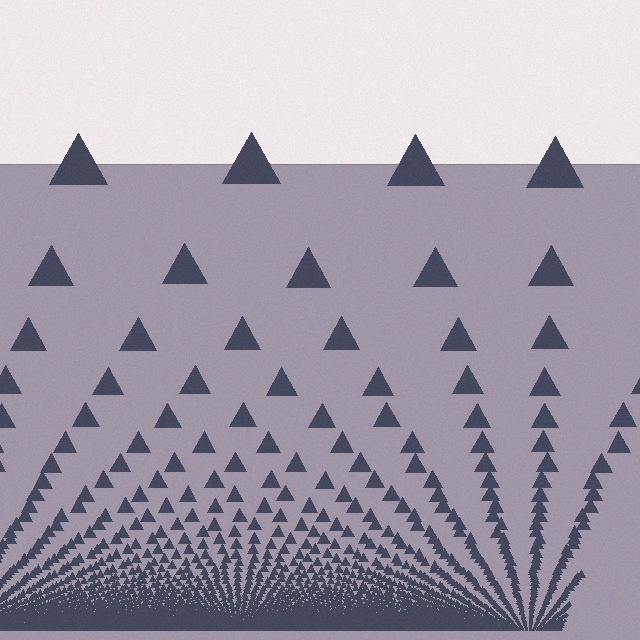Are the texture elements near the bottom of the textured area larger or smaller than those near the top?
Smaller. The gradient is inverted — elements near the bottom are smaller and denser.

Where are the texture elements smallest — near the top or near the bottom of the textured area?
Near the bottom.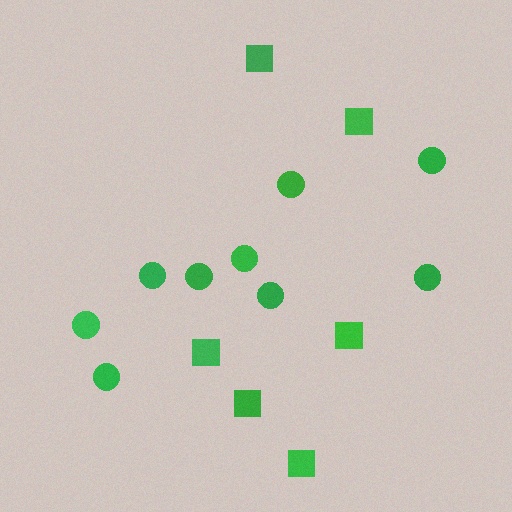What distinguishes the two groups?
There are 2 groups: one group of circles (9) and one group of squares (6).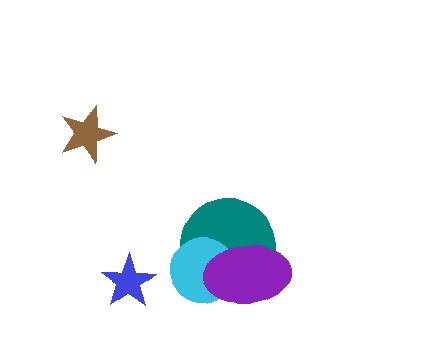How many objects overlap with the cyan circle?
2 objects overlap with the cyan circle.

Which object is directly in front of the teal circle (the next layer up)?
The cyan circle is directly in front of the teal circle.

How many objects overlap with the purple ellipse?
2 objects overlap with the purple ellipse.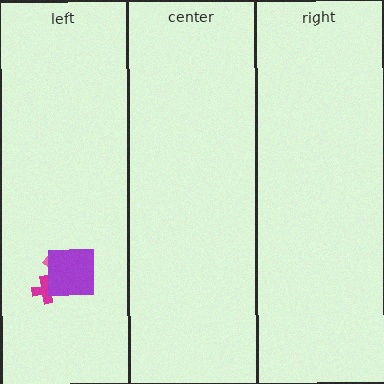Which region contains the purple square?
The left region.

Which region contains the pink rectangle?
The left region.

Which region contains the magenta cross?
The left region.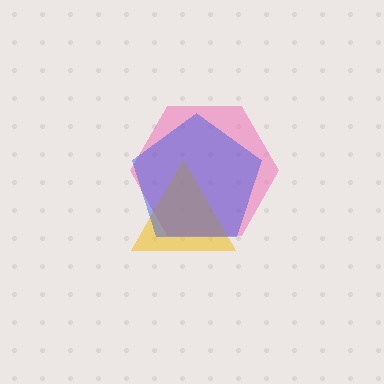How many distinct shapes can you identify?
There are 3 distinct shapes: a pink hexagon, a yellow triangle, a blue pentagon.